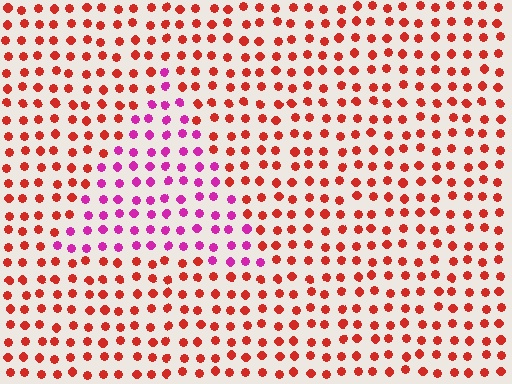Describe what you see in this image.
The image is filled with small red elements in a uniform arrangement. A triangle-shaped region is visible where the elements are tinted to a slightly different hue, forming a subtle color boundary.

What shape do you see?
I see a triangle.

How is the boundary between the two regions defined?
The boundary is defined purely by a slight shift in hue (about 50 degrees). Spacing, size, and orientation are identical on both sides.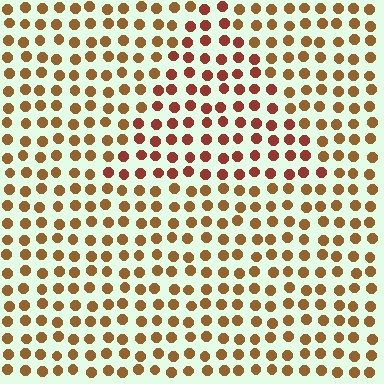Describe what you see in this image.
The image is filled with small brown elements in a uniform arrangement. A triangle-shaped region is visible where the elements are tinted to a slightly different hue, forming a subtle color boundary.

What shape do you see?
I see a triangle.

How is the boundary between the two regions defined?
The boundary is defined purely by a slight shift in hue (about 27 degrees). Spacing, size, and orientation are identical on both sides.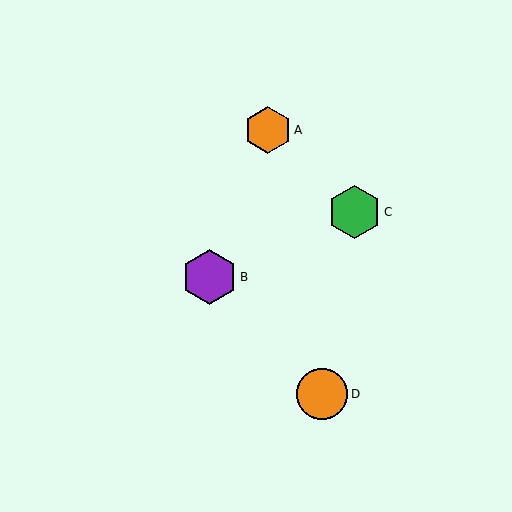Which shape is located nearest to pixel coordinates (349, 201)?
The green hexagon (labeled C) at (354, 212) is nearest to that location.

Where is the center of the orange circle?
The center of the orange circle is at (322, 394).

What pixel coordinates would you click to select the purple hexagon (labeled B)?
Click at (209, 277) to select the purple hexagon B.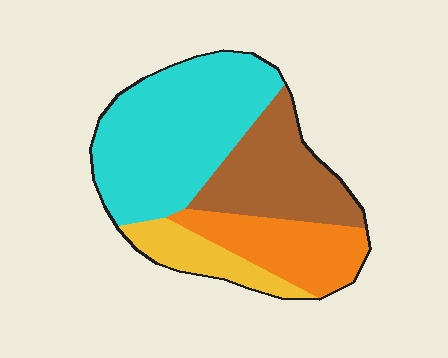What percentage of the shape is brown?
Brown takes up about one quarter (1/4) of the shape.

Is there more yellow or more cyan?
Cyan.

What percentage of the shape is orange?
Orange covers 20% of the shape.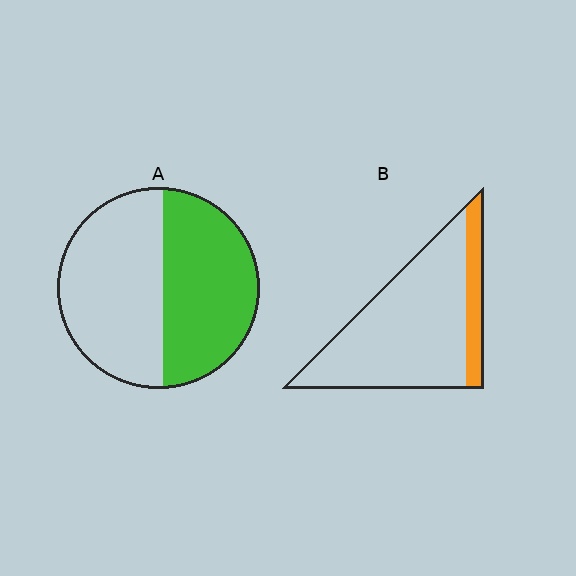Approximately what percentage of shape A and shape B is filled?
A is approximately 45% and B is approximately 15%.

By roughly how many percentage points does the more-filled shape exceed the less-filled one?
By roughly 30 percentage points (A over B).